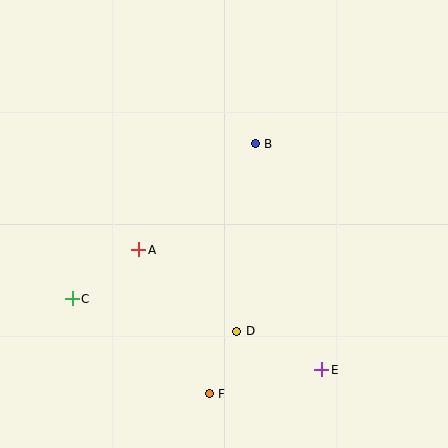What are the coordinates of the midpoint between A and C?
The midpoint between A and C is at (105, 274).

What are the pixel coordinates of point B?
Point B is at (255, 144).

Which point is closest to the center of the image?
Point B at (255, 144) is closest to the center.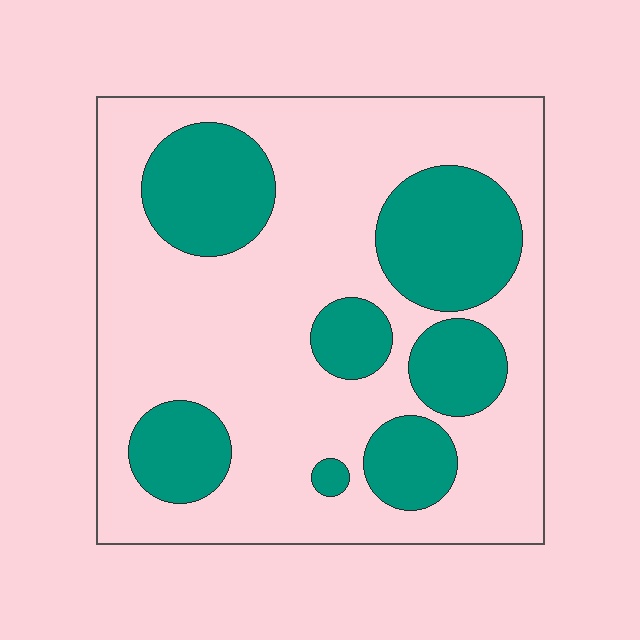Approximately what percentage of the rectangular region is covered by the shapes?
Approximately 30%.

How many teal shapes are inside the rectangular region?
7.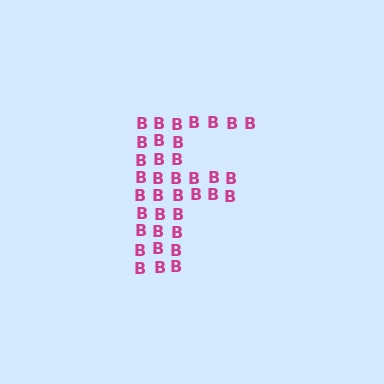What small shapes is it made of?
It is made of small letter B's.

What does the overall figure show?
The overall figure shows the letter F.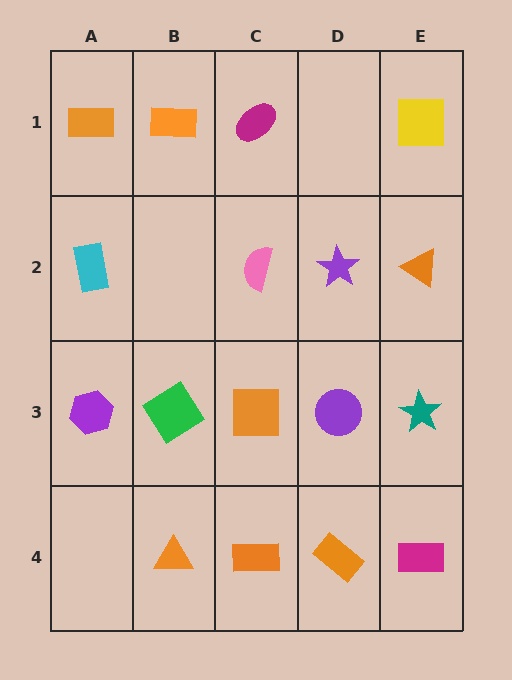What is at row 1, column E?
A yellow square.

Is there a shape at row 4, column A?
No, that cell is empty.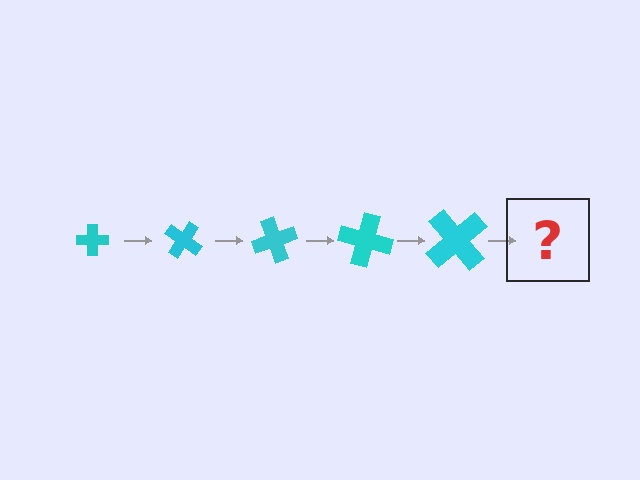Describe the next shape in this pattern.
It should be a cross, larger than the previous one and rotated 175 degrees from the start.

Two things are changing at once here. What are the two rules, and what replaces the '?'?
The two rules are that the cross grows larger each step and it rotates 35 degrees each step. The '?' should be a cross, larger than the previous one and rotated 175 degrees from the start.